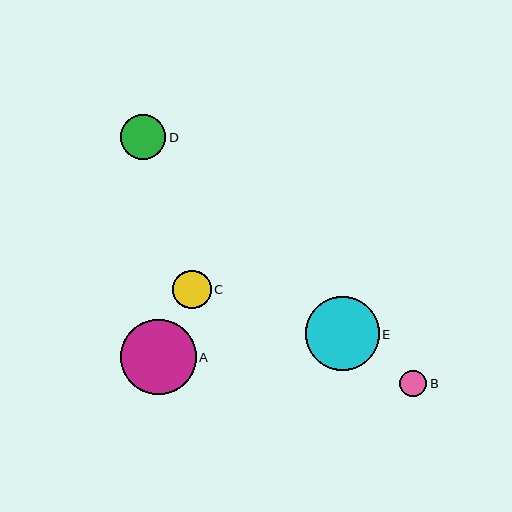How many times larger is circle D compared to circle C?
Circle D is approximately 1.2 times the size of circle C.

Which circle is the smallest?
Circle B is the smallest with a size of approximately 27 pixels.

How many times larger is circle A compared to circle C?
Circle A is approximately 1.9 times the size of circle C.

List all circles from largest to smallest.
From largest to smallest: A, E, D, C, B.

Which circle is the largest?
Circle A is the largest with a size of approximately 75 pixels.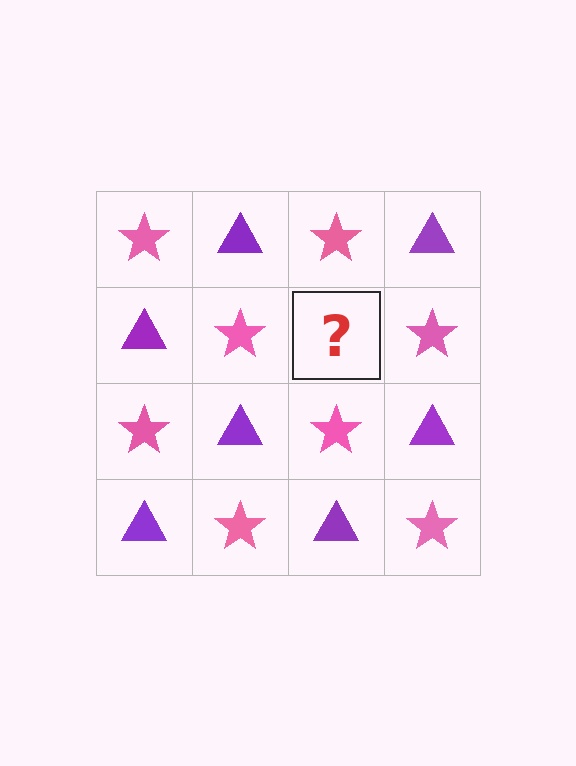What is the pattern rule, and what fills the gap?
The rule is that it alternates pink star and purple triangle in a checkerboard pattern. The gap should be filled with a purple triangle.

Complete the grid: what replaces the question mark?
The question mark should be replaced with a purple triangle.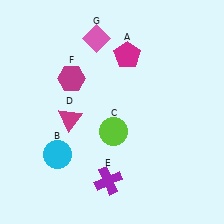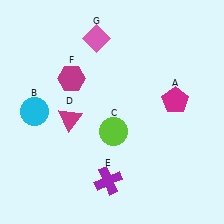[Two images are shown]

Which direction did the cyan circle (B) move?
The cyan circle (B) moved up.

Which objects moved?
The objects that moved are: the magenta pentagon (A), the cyan circle (B).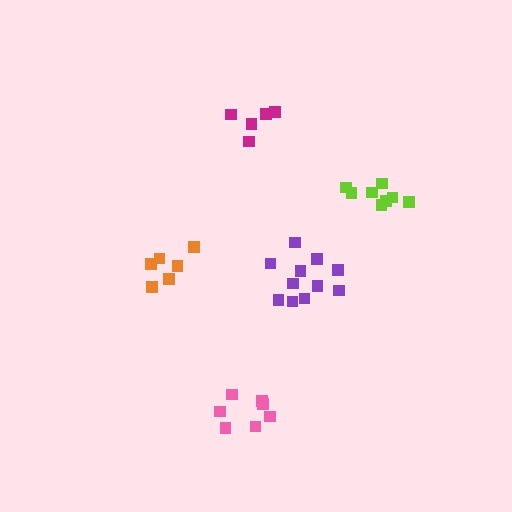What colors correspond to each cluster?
The clusters are colored: orange, magenta, lime, purple, pink.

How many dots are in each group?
Group 1: 6 dots, Group 2: 5 dots, Group 3: 8 dots, Group 4: 11 dots, Group 5: 7 dots (37 total).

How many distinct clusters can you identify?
There are 5 distinct clusters.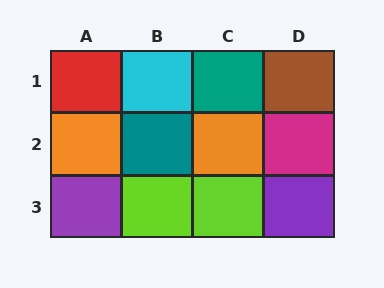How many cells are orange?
2 cells are orange.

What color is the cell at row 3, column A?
Purple.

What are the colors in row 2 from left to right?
Orange, teal, orange, magenta.